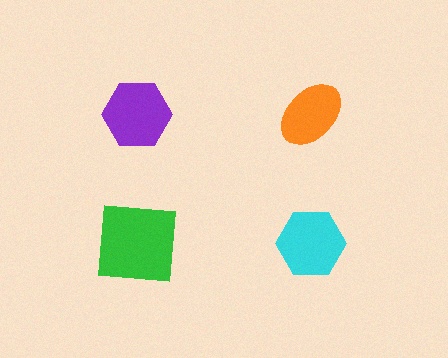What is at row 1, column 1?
A purple hexagon.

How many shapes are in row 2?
2 shapes.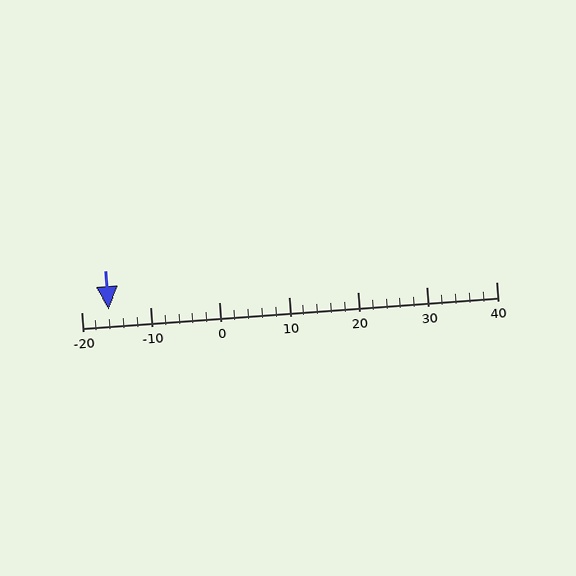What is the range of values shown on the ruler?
The ruler shows values from -20 to 40.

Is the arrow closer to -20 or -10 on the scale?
The arrow is closer to -20.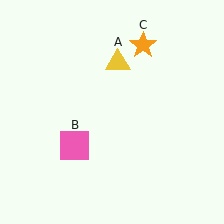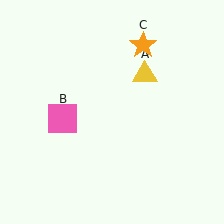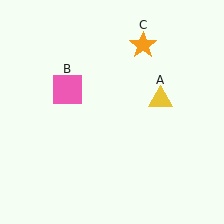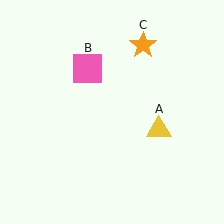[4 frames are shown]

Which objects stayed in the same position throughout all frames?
Orange star (object C) remained stationary.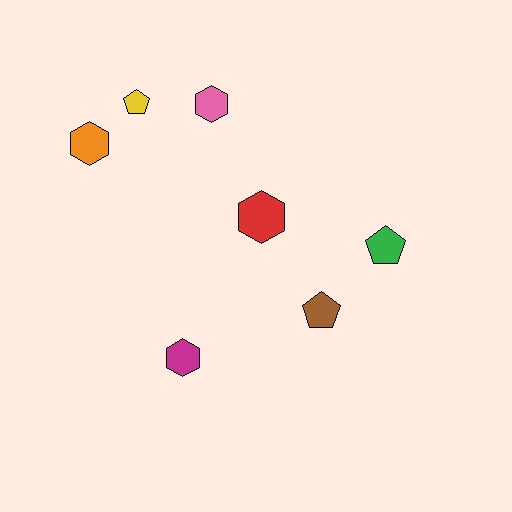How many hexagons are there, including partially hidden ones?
There are 4 hexagons.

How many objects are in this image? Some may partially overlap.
There are 7 objects.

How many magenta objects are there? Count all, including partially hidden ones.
There is 1 magenta object.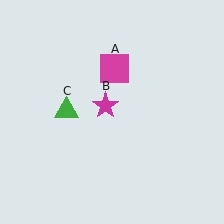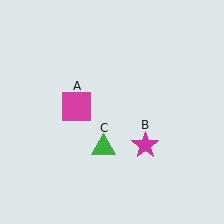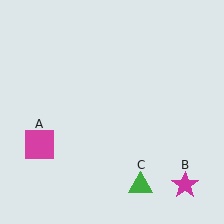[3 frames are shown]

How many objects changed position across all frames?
3 objects changed position: magenta square (object A), magenta star (object B), green triangle (object C).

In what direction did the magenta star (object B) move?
The magenta star (object B) moved down and to the right.